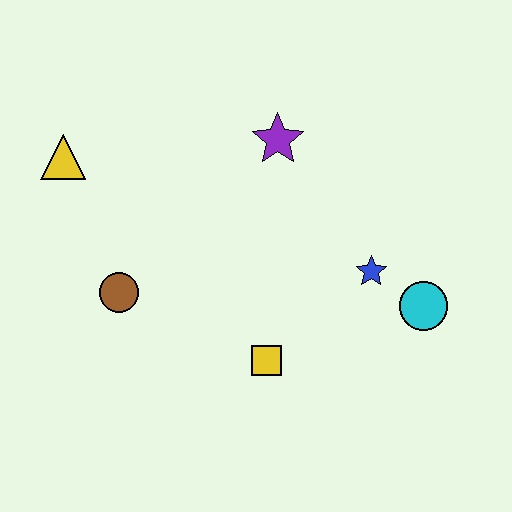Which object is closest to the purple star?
The blue star is closest to the purple star.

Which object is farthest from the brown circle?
The cyan circle is farthest from the brown circle.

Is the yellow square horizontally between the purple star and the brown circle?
Yes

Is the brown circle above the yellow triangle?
No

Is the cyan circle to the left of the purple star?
No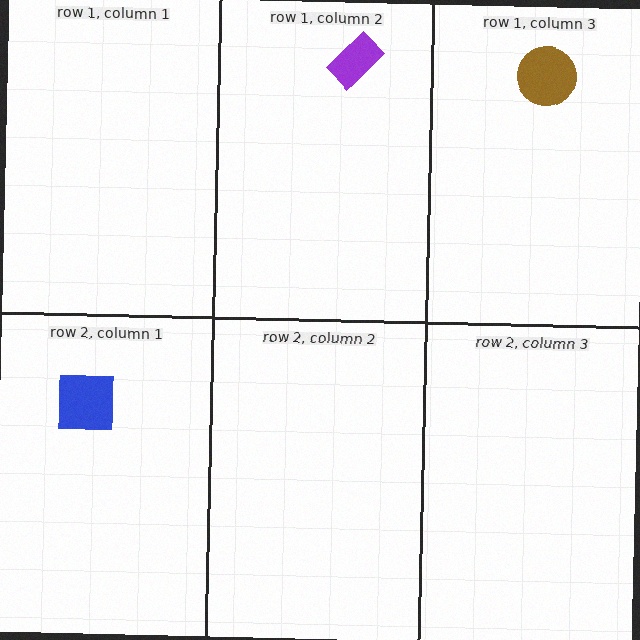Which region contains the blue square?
The row 2, column 1 region.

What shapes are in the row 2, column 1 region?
The blue square.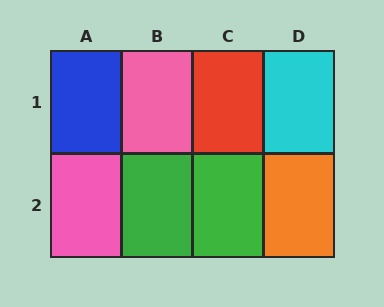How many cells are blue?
1 cell is blue.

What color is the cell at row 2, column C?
Green.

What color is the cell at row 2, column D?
Orange.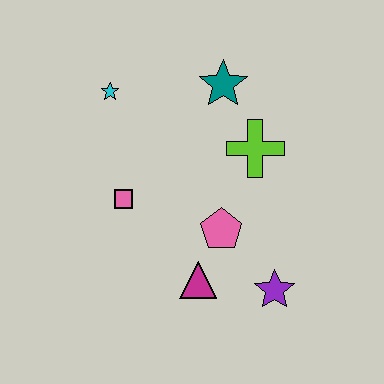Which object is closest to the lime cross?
The teal star is closest to the lime cross.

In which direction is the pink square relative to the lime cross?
The pink square is to the left of the lime cross.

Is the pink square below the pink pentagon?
No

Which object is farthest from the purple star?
The cyan star is farthest from the purple star.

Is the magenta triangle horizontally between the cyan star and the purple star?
Yes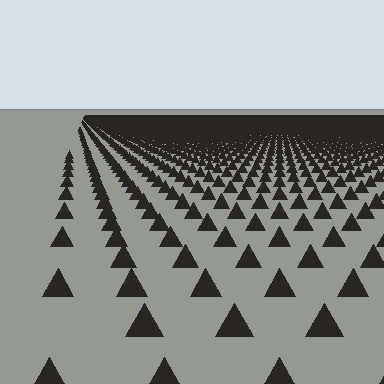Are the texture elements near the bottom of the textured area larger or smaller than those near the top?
Larger. Near the bottom, elements are closer to the viewer and appear at a bigger on-screen size.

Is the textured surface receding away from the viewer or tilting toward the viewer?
The surface is receding away from the viewer. Texture elements get smaller and denser toward the top.